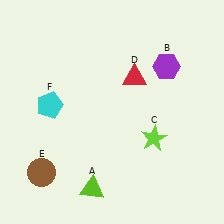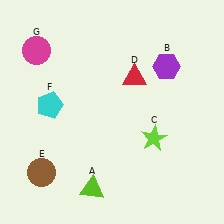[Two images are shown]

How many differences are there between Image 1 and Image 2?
There is 1 difference between the two images.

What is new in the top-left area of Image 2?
A magenta circle (G) was added in the top-left area of Image 2.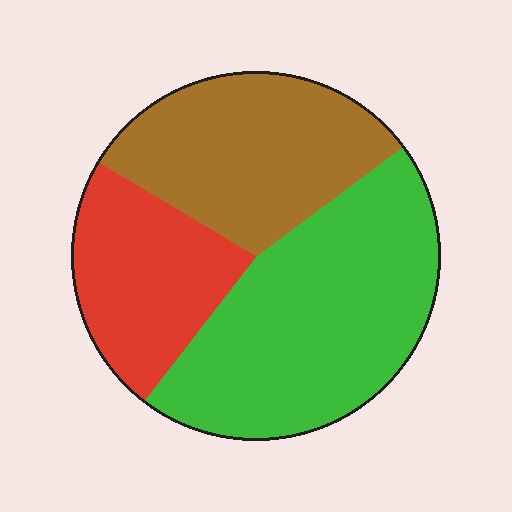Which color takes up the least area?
Red, at roughly 25%.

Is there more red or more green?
Green.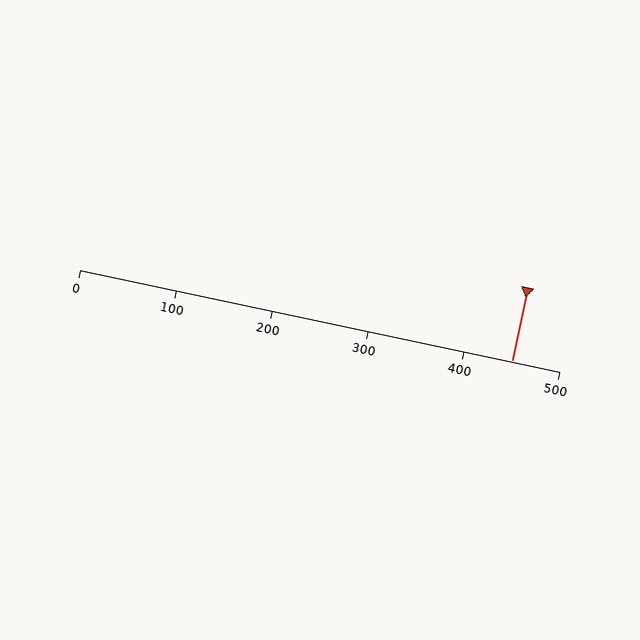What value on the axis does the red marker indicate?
The marker indicates approximately 450.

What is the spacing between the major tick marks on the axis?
The major ticks are spaced 100 apart.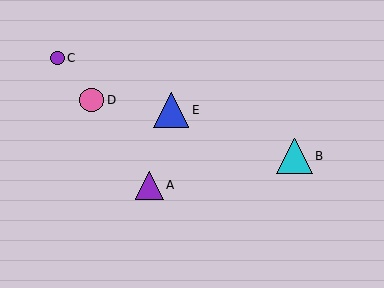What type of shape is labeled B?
Shape B is a cyan triangle.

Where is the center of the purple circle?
The center of the purple circle is at (57, 58).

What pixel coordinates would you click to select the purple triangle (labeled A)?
Click at (149, 185) to select the purple triangle A.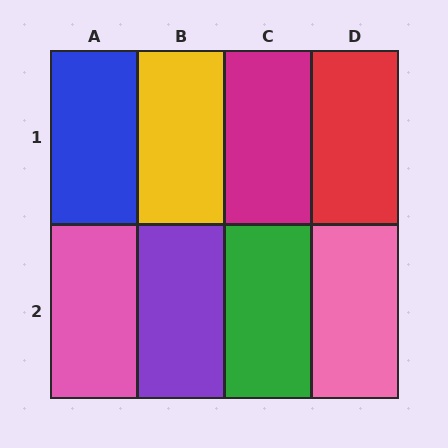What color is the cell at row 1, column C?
Magenta.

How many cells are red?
1 cell is red.